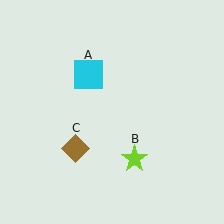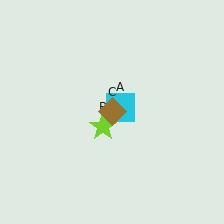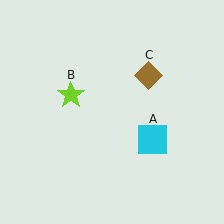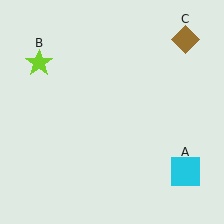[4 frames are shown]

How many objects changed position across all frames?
3 objects changed position: cyan square (object A), lime star (object B), brown diamond (object C).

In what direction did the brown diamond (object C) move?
The brown diamond (object C) moved up and to the right.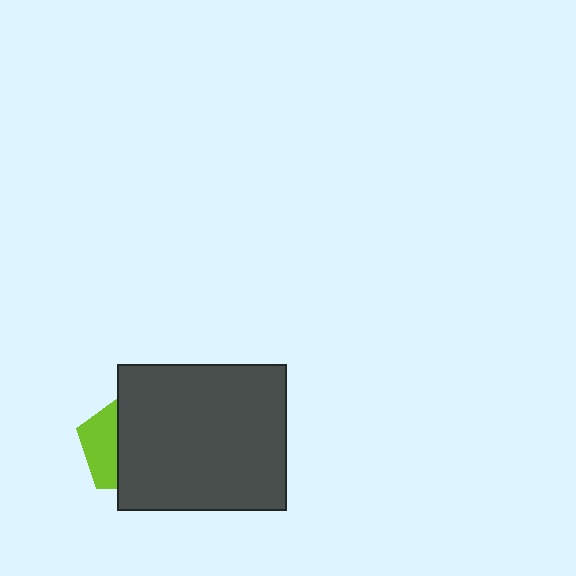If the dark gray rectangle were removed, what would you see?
You would see the complete lime pentagon.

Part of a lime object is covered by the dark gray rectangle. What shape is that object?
It is a pentagon.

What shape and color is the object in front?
The object in front is a dark gray rectangle.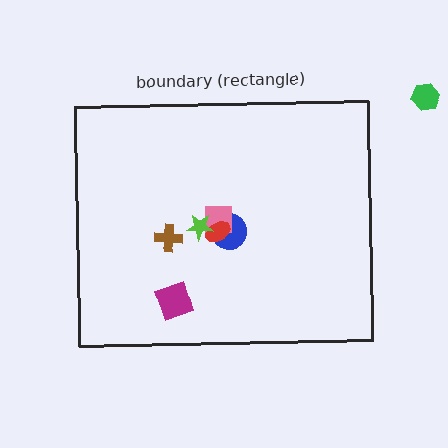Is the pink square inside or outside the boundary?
Inside.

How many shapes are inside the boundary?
6 inside, 1 outside.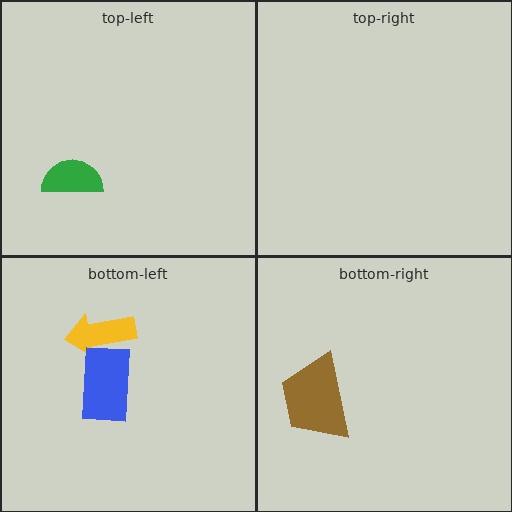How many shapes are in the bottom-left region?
2.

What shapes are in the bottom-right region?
The brown trapezoid.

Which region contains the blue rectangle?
The bottom-left region.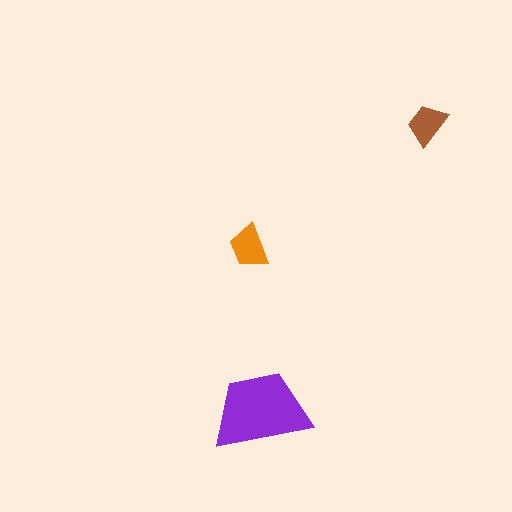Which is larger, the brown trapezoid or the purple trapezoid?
The purple one.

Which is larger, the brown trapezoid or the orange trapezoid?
The orange one.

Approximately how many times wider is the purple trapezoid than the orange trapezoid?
About 2 times wider.